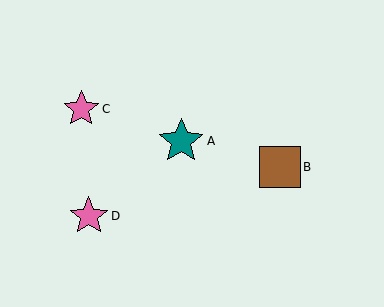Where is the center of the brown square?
The center of the brown square is at (280, 167).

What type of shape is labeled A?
Shape A is a teal star.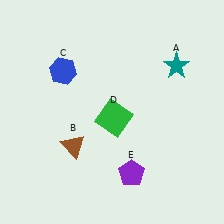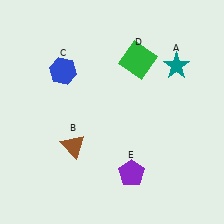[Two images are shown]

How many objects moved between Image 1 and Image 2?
1 object moved between the two images.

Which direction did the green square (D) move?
The green square (D) moved up.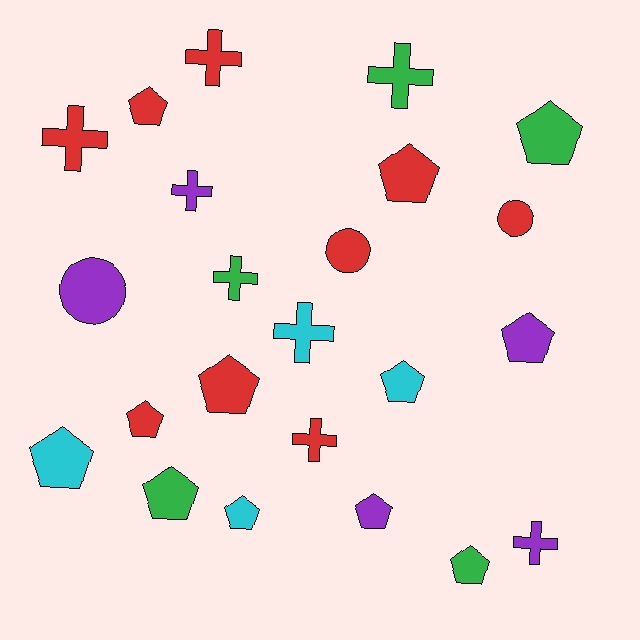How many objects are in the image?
There are 23 objects.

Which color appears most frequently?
Red, with 9 objects.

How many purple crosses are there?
There are 2 purple crosses.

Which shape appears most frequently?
Pentagon, with 12 objects.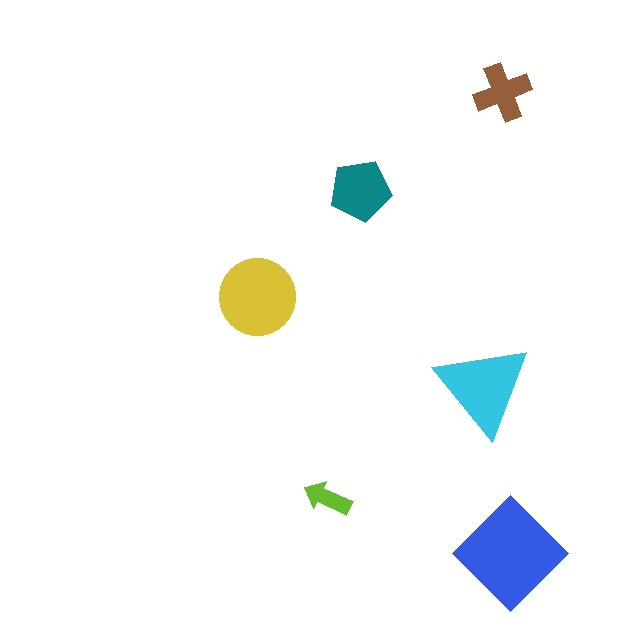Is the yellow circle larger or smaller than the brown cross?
Larger.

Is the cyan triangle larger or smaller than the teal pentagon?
Larger.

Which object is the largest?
The blue diamond.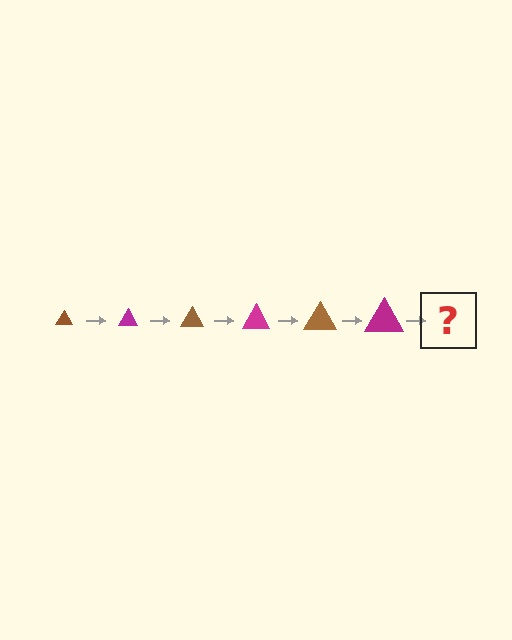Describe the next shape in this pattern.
It should be a brown triangle, larger than the previous one.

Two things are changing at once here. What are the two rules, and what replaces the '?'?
The two rules are that the triangle grows larger each step and the color cycles through brown and magenta. The '?' should be a brown triangle, larger than the previous one.